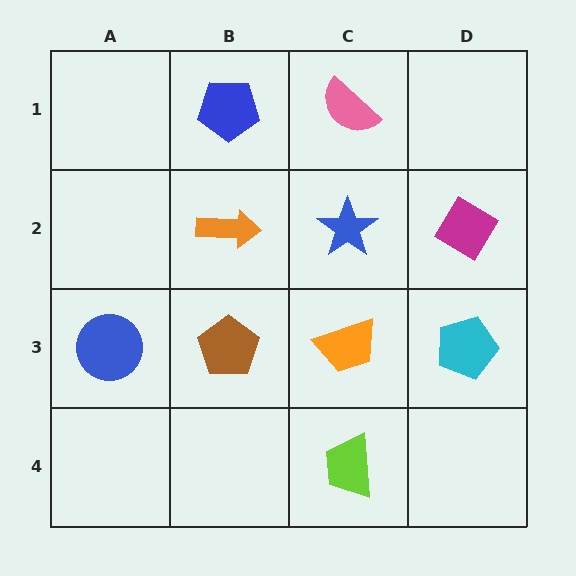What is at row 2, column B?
An orange arrow.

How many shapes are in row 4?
1 shape.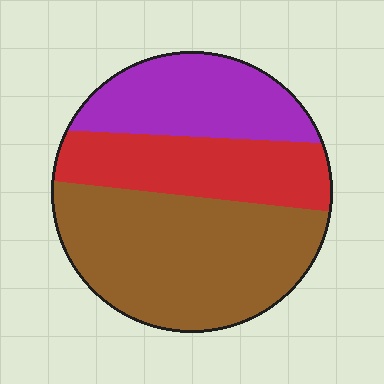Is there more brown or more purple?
Brown.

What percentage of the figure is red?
Red takes up between a quarter and a half of the figure.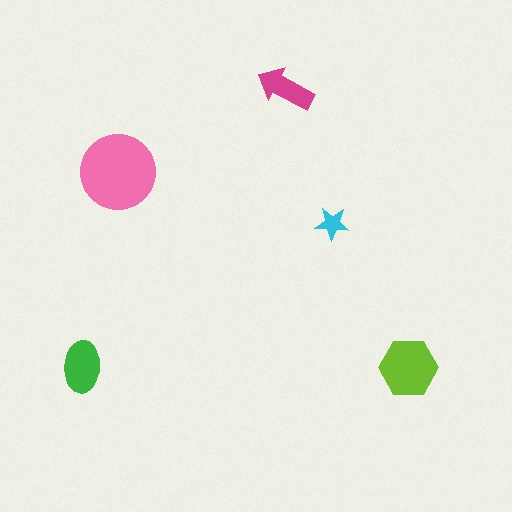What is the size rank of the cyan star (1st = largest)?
5th.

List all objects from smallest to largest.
The cyan star, the magenta arrow, the green ellipse, the lime hexagon, the pink circle.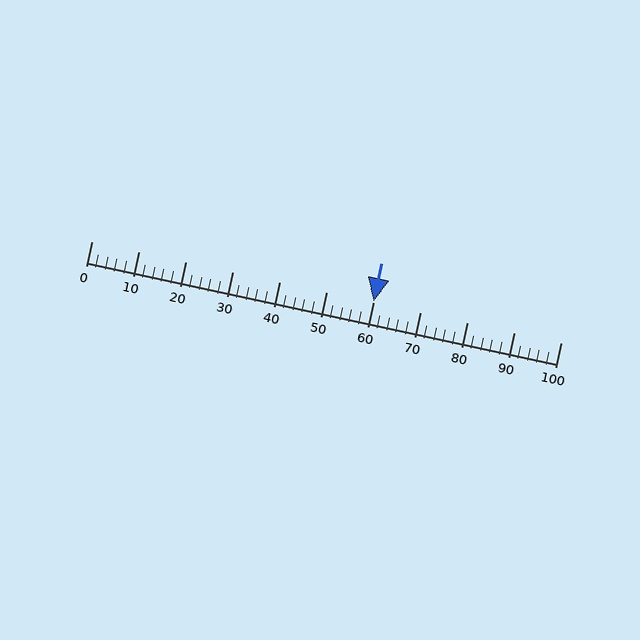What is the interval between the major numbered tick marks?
The major tick marks are spaced 10 units apart.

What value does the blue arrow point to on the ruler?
The blue arrow points to approximately 60.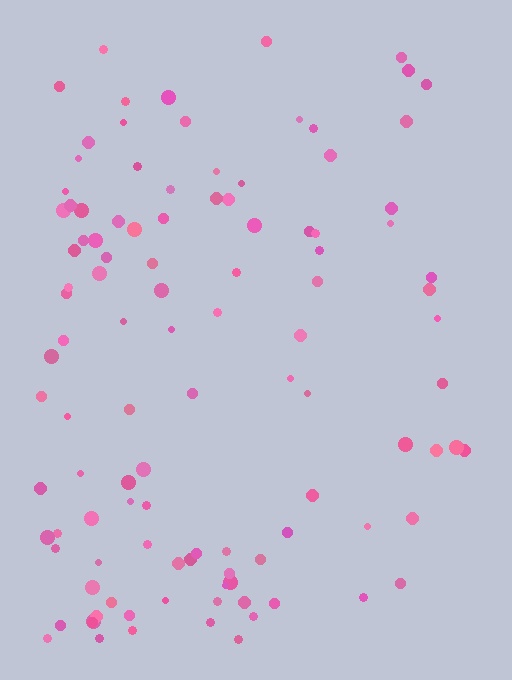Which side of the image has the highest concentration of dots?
The left.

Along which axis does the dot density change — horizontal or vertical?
Horizontal.